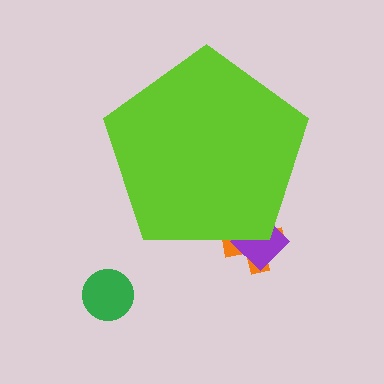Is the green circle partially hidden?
No, the green circle is fully visible.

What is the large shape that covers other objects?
A lime pentagon.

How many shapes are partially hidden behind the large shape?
2 shapes are partially hidden.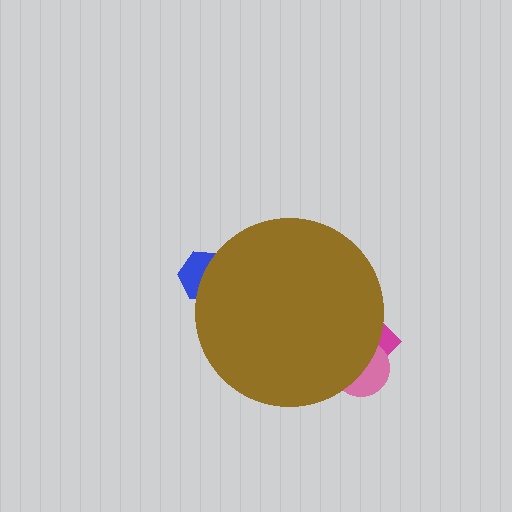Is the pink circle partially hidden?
Yes, the pink circle is partially hidden behind the brown circle.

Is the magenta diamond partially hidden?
Yes, the magenta diamond is partially hidden behind the brown circle.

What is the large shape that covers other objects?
A brown circle.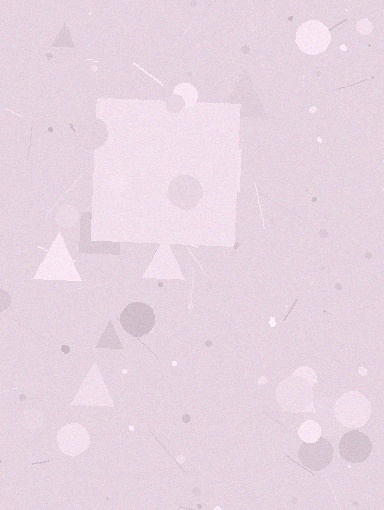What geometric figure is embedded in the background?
A square is embedded in the background.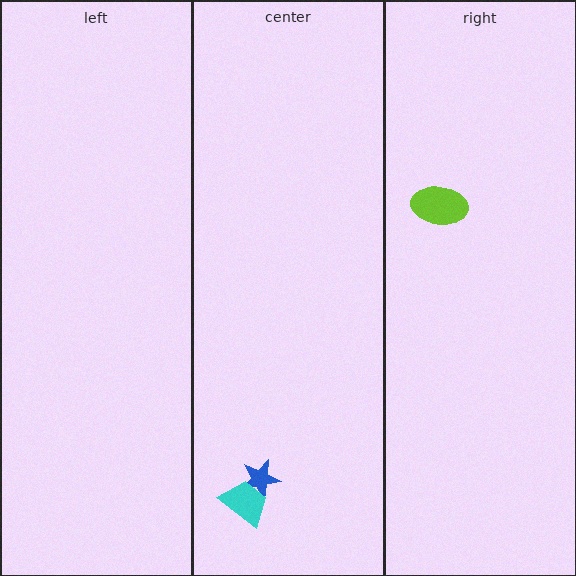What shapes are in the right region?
The lime ellipse.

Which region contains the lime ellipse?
The right region.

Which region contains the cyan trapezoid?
The center region.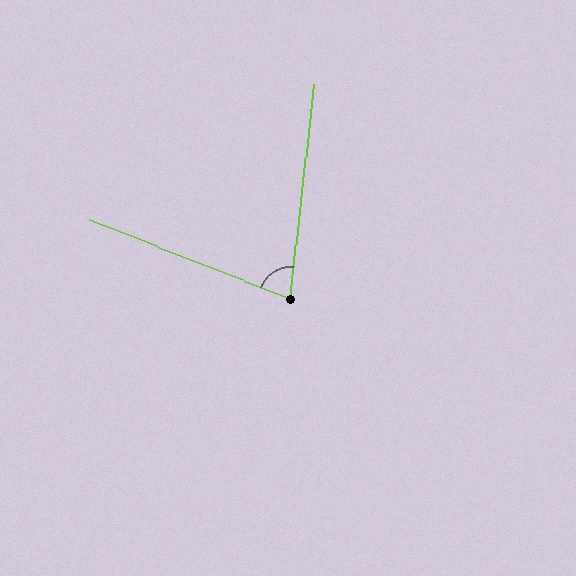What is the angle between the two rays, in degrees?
Approximately 75 degrees.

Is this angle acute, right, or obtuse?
It is acute.